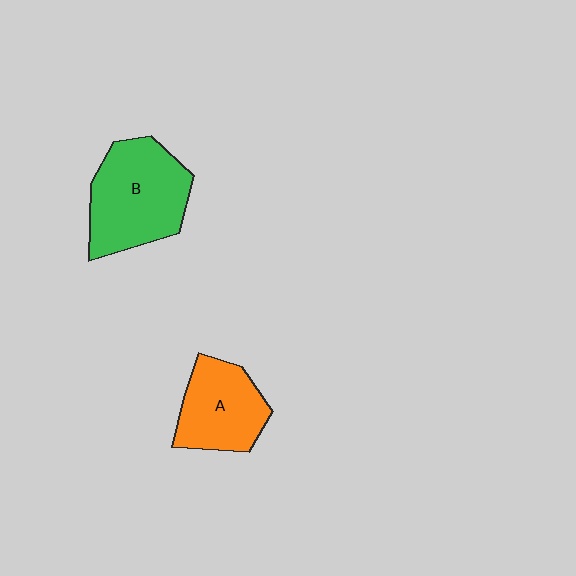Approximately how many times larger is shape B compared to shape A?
Approximately 1.4 times.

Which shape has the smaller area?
Shape A (orange).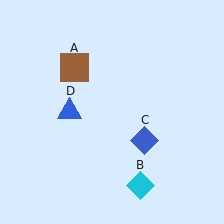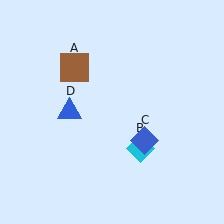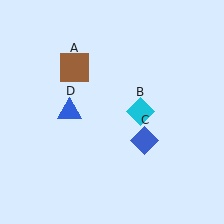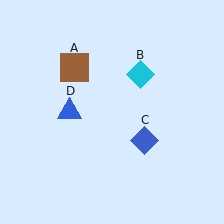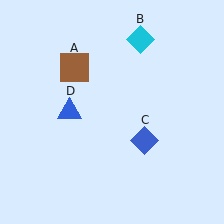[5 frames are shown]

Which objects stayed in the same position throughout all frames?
Brown square (object A) and blue diamond (object C) and blue triangle (object D) remained stationary.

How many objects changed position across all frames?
1 object changed position: cyan diamond (object B).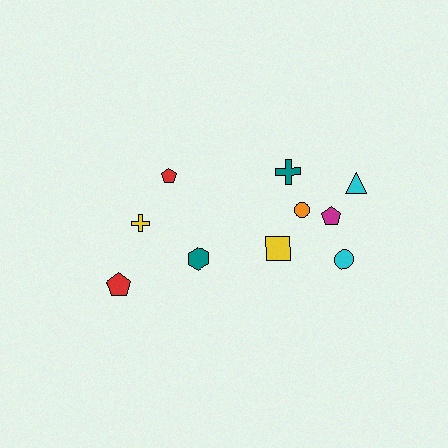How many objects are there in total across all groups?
There are 10 objects.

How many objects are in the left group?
There are 4 objects.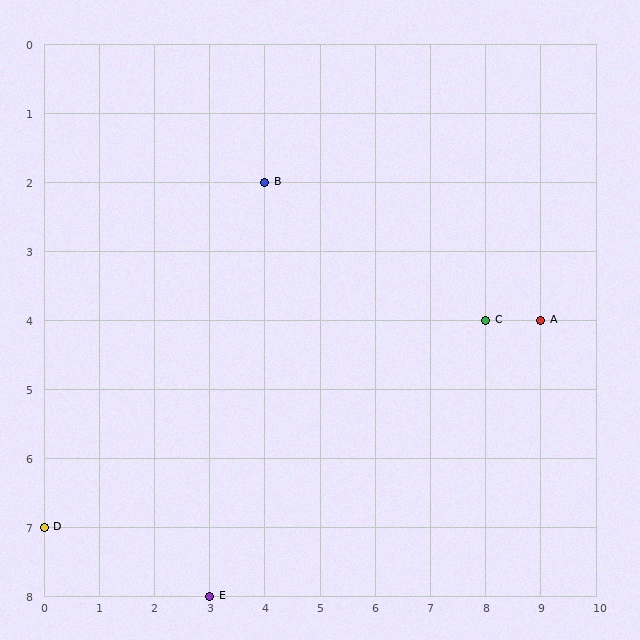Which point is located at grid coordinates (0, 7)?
Point D is at (0, 7).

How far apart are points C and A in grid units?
Points C and A are 1 column apart.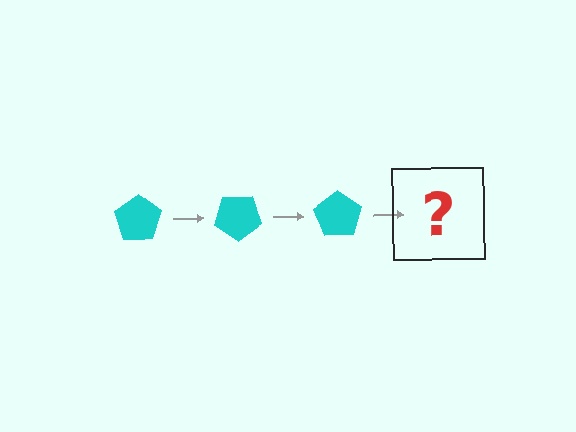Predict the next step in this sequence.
The next step is a cyan pentagon rotated 105 degrees.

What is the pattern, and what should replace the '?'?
The pattern is that the pentagon rotates 35 degrees each step. The '?' should be a cyan pentagon rotated 105 degrees.